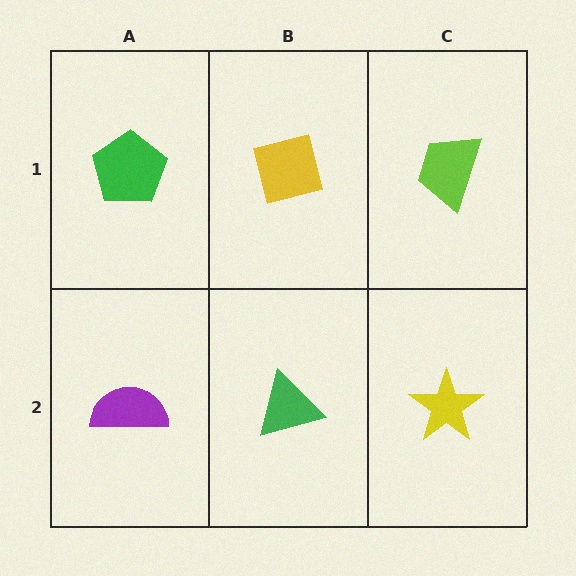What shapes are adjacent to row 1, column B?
A green triangle (row 2, column B), a green pentagon (row 1, column A), a lime trapezoid (row 1, column C).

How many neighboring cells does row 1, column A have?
2.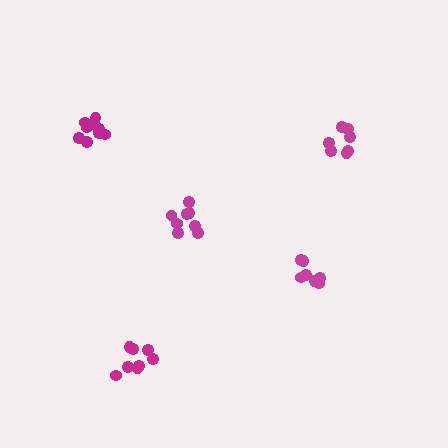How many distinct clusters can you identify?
There are 5 distinct clusters.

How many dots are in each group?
Group 1: 7 dots, Group 2: 8 dots, Group 3: 7 dots, Group 4: 8 dots, Group 5: 9 dots (39 total).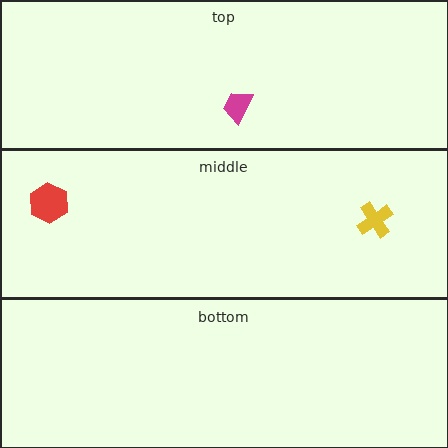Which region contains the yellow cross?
The middle region.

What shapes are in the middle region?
The red hexagon, the yellow cross.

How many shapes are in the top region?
1.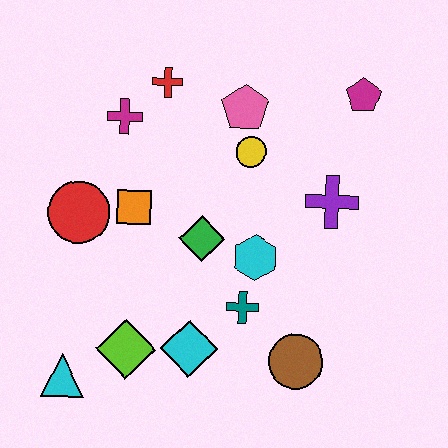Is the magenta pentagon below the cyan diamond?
No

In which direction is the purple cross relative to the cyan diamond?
The purple cross is above the cyan diamond.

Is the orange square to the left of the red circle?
No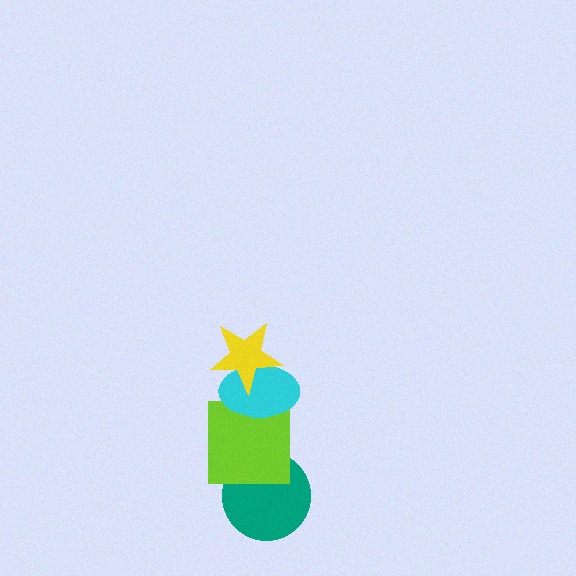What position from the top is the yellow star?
The yellow star is 1st from the top.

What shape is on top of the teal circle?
The lime square is on top of the teal circle.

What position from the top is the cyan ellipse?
The cyan ellipse is 2nd from the top.